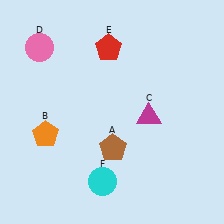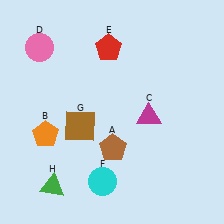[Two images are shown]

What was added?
A brown square (G), a green triangle (H) were added in Image 2.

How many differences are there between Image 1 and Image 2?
There are 2 differences between the two images.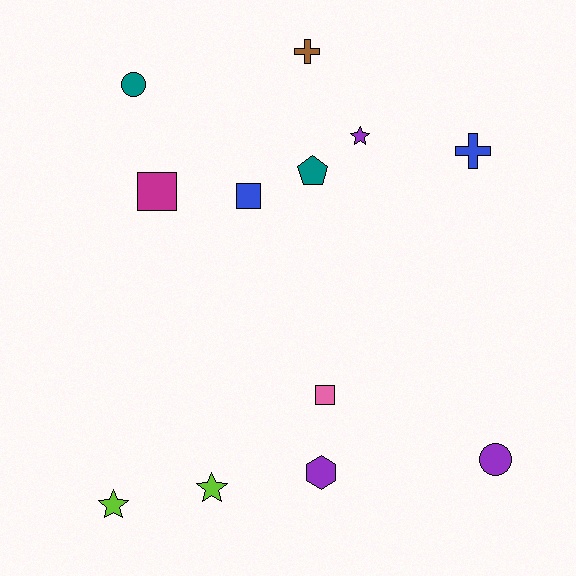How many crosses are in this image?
There are 2 crosses.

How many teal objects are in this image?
There are 2 teal objects.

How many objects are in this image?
There are 12 objects.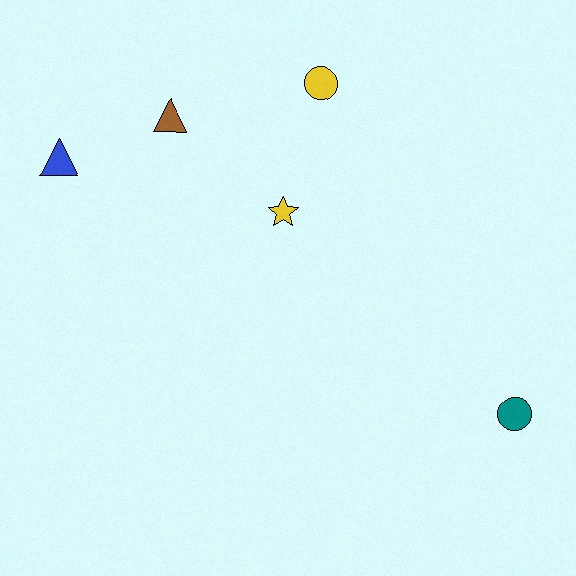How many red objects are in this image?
There are no red objects.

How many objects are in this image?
There are 5 objects.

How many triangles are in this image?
There are 2 triangles.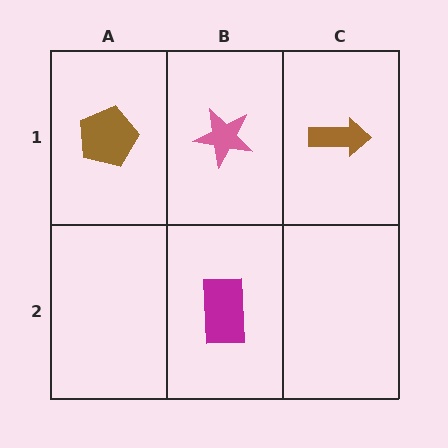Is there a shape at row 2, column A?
No, that cell is empty.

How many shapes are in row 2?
1 shape.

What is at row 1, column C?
A brown arrow.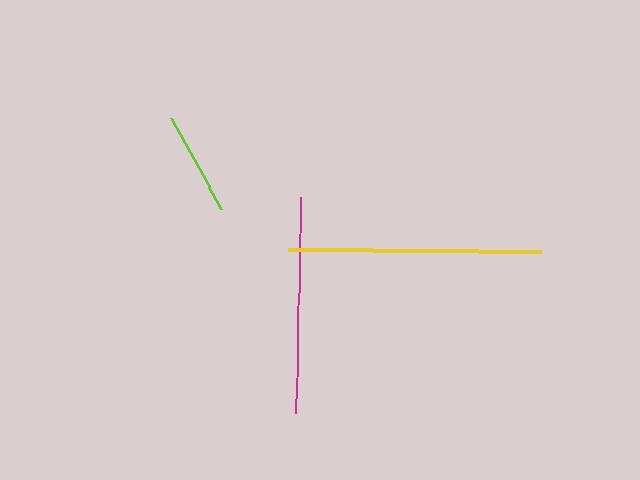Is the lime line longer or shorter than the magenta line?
The magenta line is longer than the lime line.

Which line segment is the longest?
The yellow line is the longest at approximately 252 pixels.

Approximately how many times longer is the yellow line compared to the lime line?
The yellow line is approximately 2.4 times the length of the lime line.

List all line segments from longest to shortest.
From longest to shortest: yellow, magenta, lime.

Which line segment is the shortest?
The lime line is the shortest at approximately 104 pixels.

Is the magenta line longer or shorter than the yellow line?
The yellow line is longer than the magenta line.